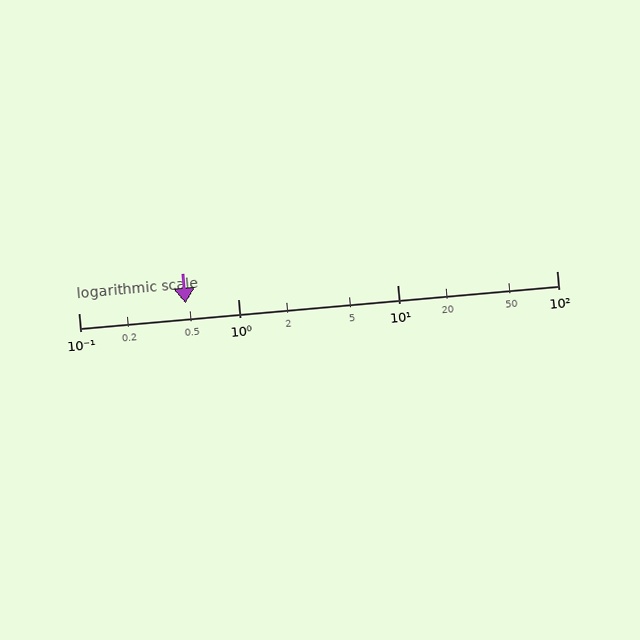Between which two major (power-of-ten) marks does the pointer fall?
The pointer is between 0.1 and 1.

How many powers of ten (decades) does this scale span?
The scale spans 3 decades, from 0.1 to 100.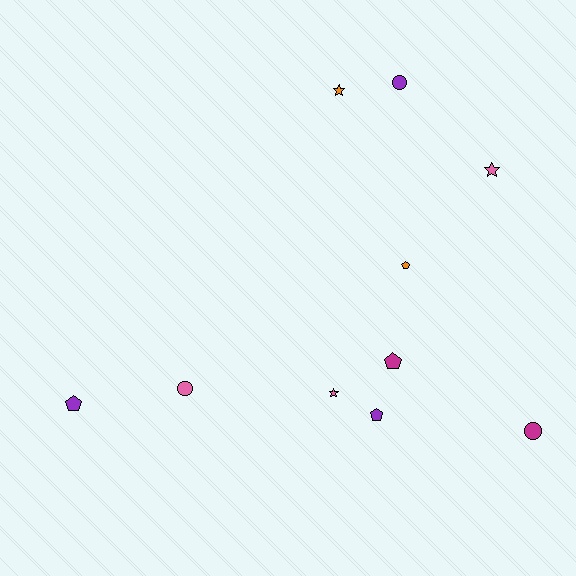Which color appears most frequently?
Pink, with 3 objects.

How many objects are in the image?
There are 10 objects.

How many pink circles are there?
There is 1 pink circle.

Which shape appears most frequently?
Pentagon, with 4 objects.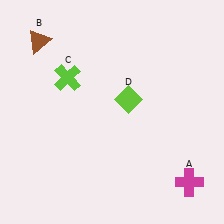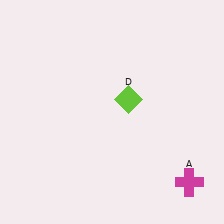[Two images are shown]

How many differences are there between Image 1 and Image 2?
There are 2 differences between the two images.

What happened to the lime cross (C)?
The lime cross (C) was removed in Image 2. It was in the top-left area of Image 1.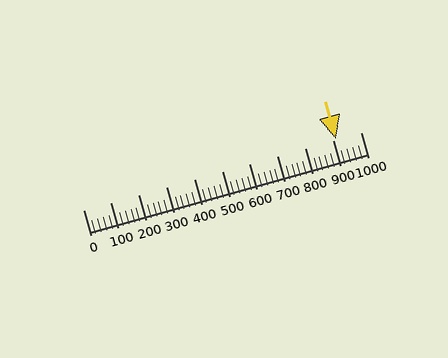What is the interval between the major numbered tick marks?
The major tick marks are spaced 100 units apart.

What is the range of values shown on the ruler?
The ruler shows values from 0 to 1000.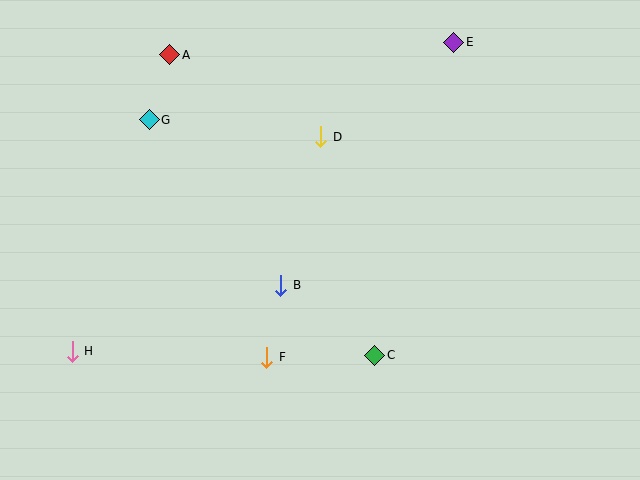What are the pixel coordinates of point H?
Point H is at (72, 351).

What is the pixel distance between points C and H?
The distance between C and H is 302 pixels.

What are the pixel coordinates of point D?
Point D is at (321, 137).